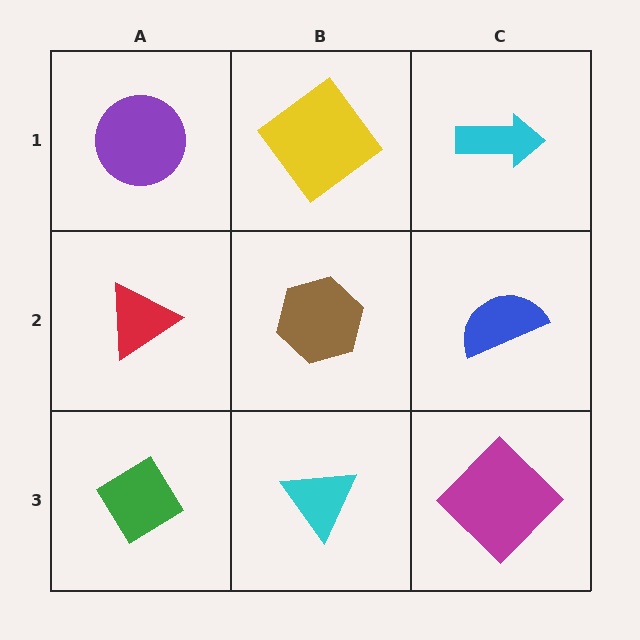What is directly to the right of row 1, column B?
A cyan arrow.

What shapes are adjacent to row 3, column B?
A brown hexagon (row 2, column B), a green diamond (row 3, column A), a magenta diamond (row 3, column C).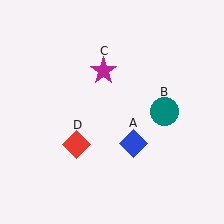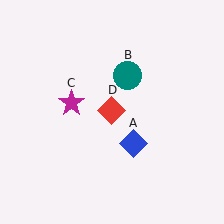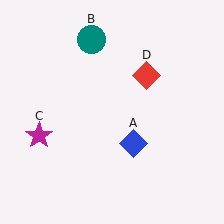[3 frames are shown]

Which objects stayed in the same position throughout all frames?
Blue diamond (object A) remained stationary.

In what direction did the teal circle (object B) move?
The teal circle (object B) moved up and to the left.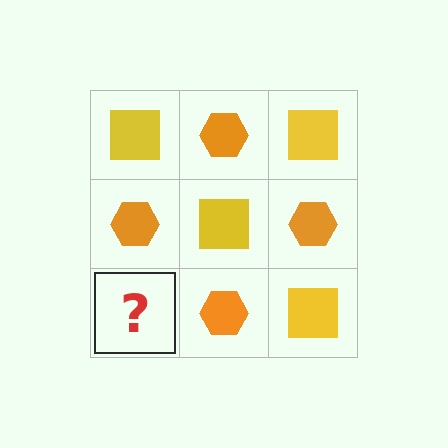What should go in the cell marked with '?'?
The missing cell should contain a yellow square.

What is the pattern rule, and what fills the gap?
The rule is that it alternates yellow square and orange hexagon in a checkerboard pattern. The gap should be filled with a yellow square.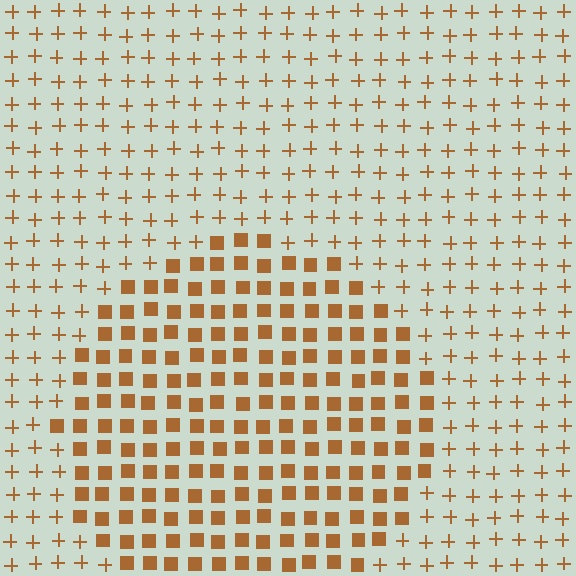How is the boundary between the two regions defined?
The boundary is defined by a change in element shape: squares inside vs. plus signs outside. All elements share the same color and spacing.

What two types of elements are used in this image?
The image uses squares inside the circle region and plus signs outside it.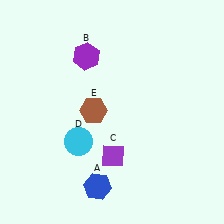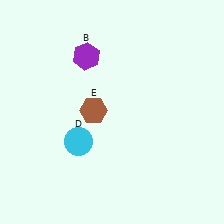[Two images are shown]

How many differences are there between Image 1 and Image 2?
There are 2 differences between the two images.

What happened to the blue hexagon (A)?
The blue hexagon (A) was removed in Image 2. It was in the bottom-left area of Image 1.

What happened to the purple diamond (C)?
The purple diamond (C) was removed in Image 2. It was in the bottom-right area of Image 1.